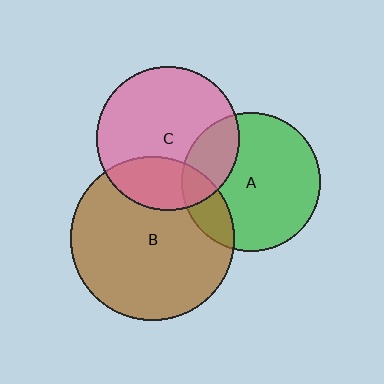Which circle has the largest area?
Circle B (brown).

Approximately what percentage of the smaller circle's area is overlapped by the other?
Approximately 25%.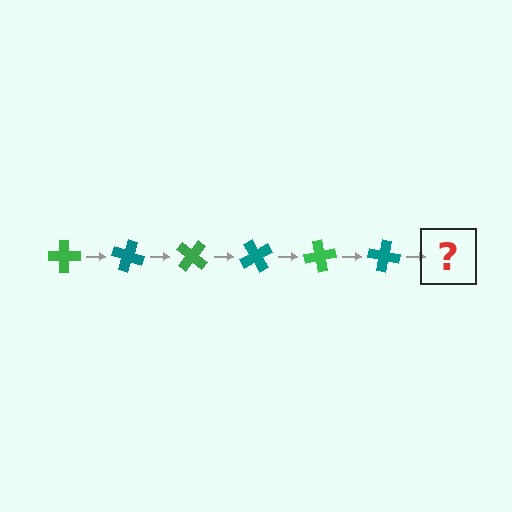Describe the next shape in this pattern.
It should be a green cross, rotated 120 degrees from the start.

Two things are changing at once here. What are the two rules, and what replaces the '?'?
The two rules are that it rotates 20 degrees each step and the color cycles through green and teal. The '?' should be a green cross, rotated 120 degrees from the start.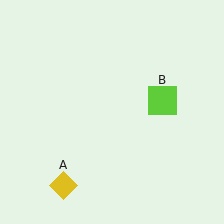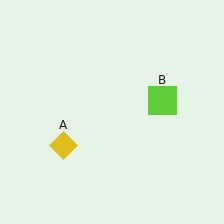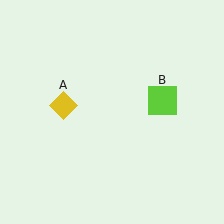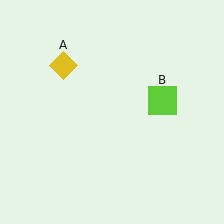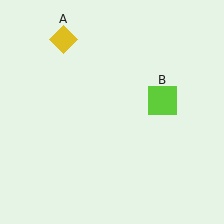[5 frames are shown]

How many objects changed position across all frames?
1 object changed position: yellow diamond (object A).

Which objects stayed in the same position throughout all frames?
Lime square (object B) remained stationary.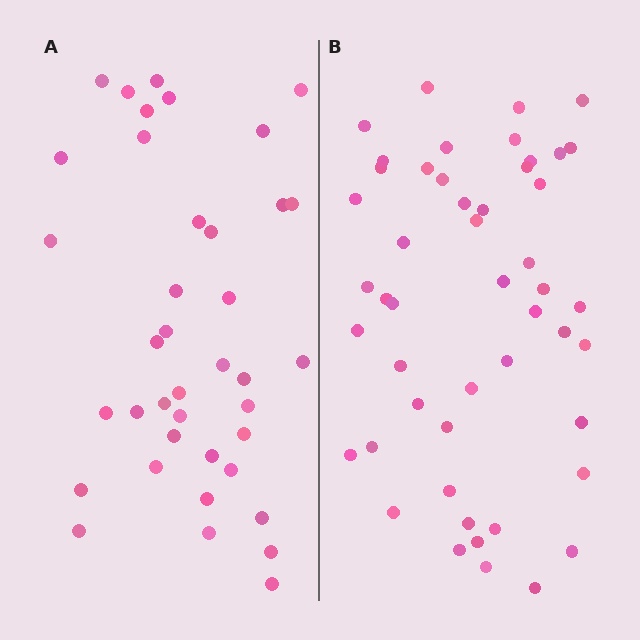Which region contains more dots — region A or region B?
Region B (the right region) has more dots.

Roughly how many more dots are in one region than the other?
Region B has roughly 10 or so more dots than region A.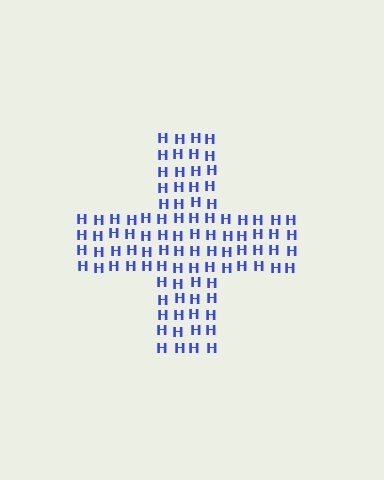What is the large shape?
The large shape is a cross.